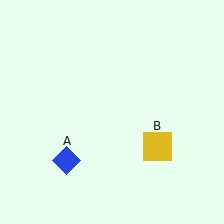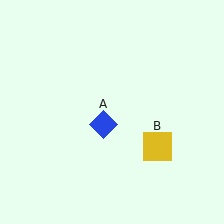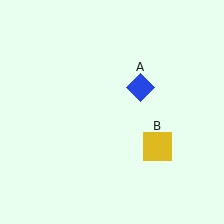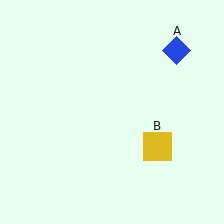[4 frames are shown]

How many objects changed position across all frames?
1 object changed position: blue diamond (object A).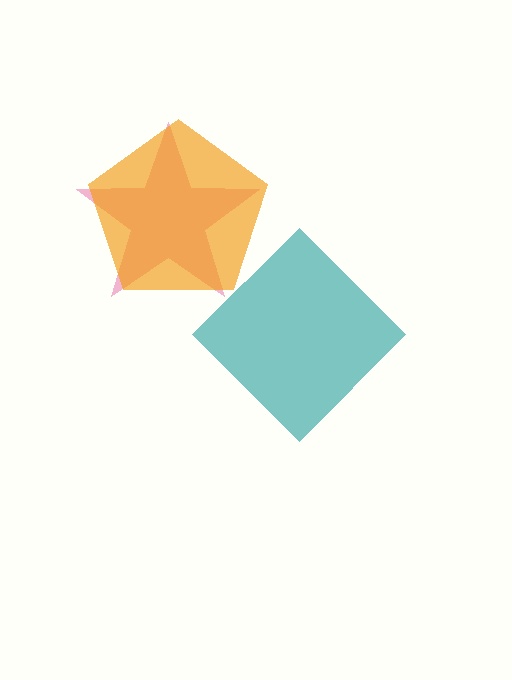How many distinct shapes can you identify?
There are 3 distinct shapes: a pink star, an orange pentagon, a teal diamond.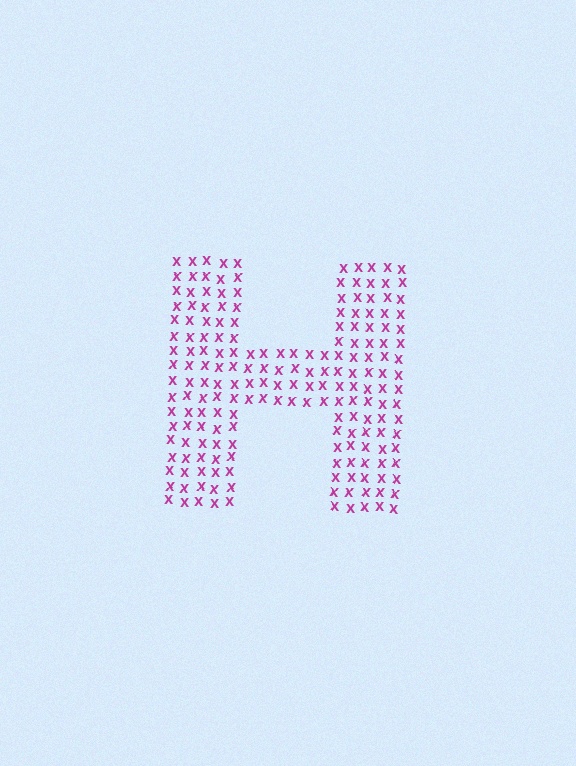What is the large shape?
The large shape is the letter H.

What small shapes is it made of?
It is made of small letter X's.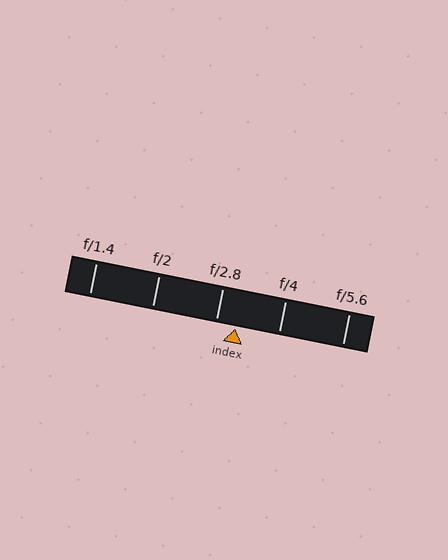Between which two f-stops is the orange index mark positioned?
The index mark is between f/2.8 and f/4.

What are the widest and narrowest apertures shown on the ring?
The widest aperture shown is f/1.4 and the narrowest is f/5.6.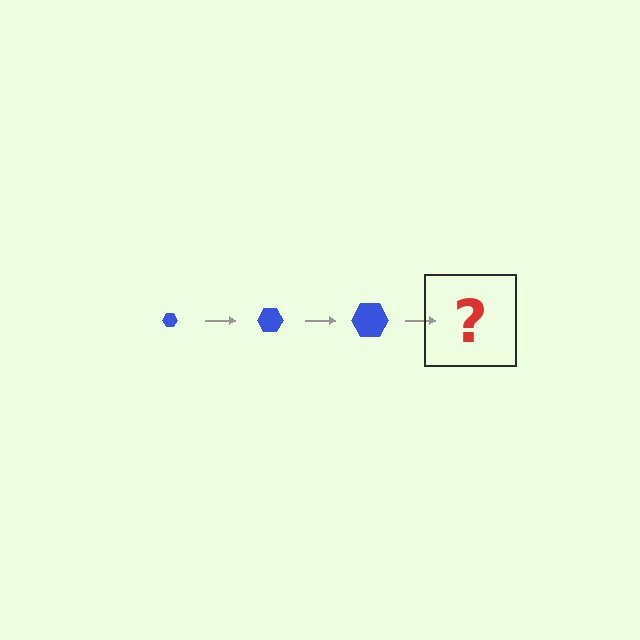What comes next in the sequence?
The next element should be a blue hexagon, larger than the previous one.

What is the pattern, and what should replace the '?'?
The pattern is that the hexagon gets progressively larger each step. The '?' should be a blue hexagon, larger than the previous one.